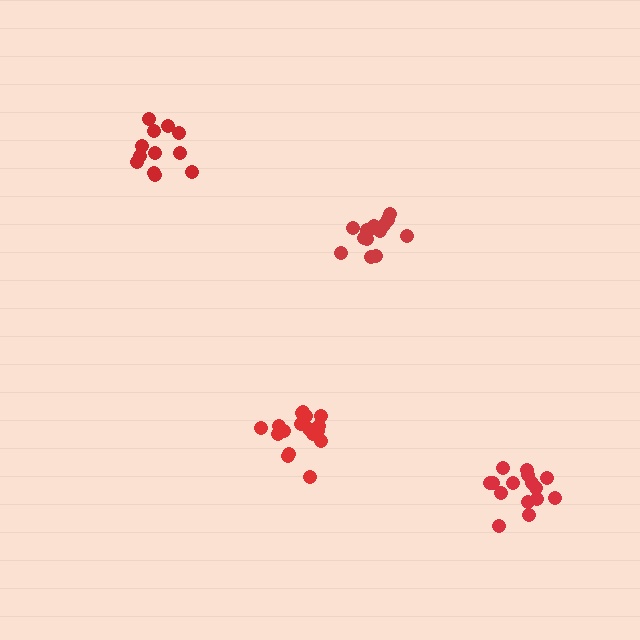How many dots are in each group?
Group 1: 16 dots, Group 2: 15 dots, Group 3: 12 dots, Group 4: 17 dots (60 total).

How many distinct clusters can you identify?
There are 4 distinct clusters.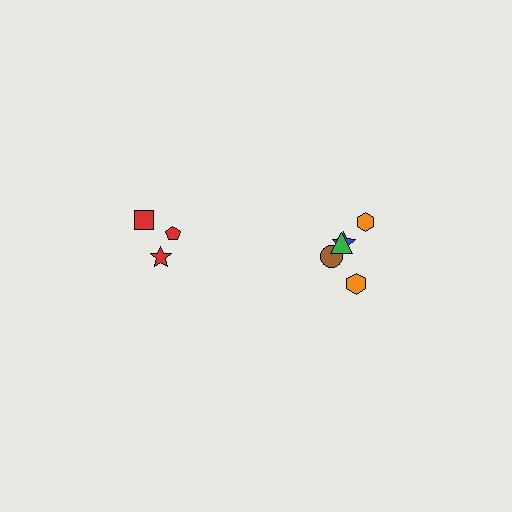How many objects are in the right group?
There are 5 objects.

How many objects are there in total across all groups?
There are 8 objects.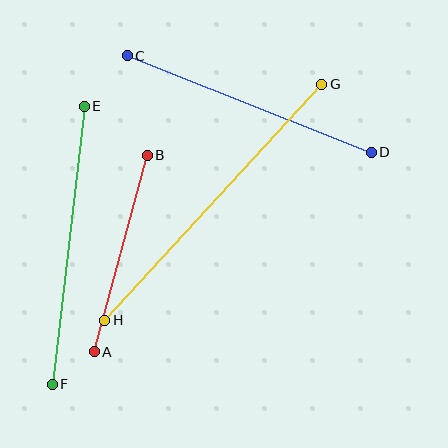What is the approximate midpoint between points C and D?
The midpoint is at approximately (249, 104) pixels.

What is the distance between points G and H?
The distance is approximately 321 pixels.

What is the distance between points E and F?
The distance is approximately 280 pixels.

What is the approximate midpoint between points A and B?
The midpoint is at approximately (121, 253) pixels.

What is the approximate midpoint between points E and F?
The midpoint is at approximately (68, 245) pixels.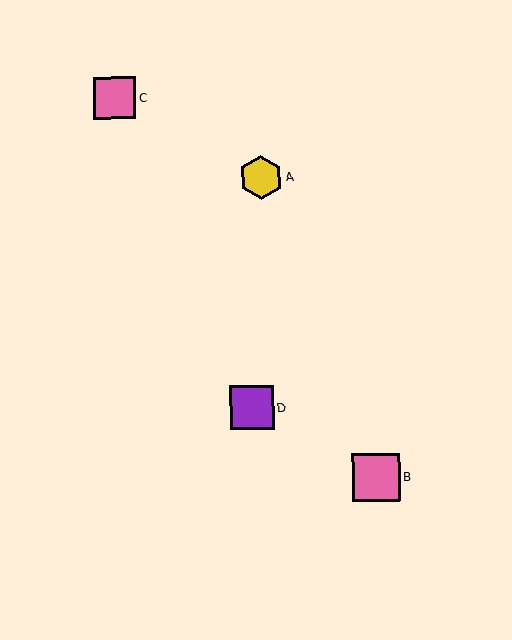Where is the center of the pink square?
The center of the pink square is at (376, 478).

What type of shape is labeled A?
Shape A is a yellow hexagon.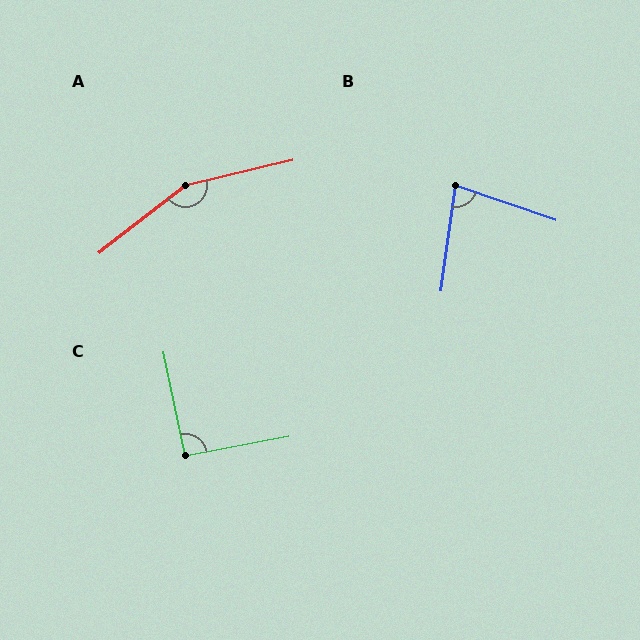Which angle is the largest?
A, at approximately 155 degrees.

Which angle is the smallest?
B, at approximately 79 degrees.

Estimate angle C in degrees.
Approximately 91 degrees.